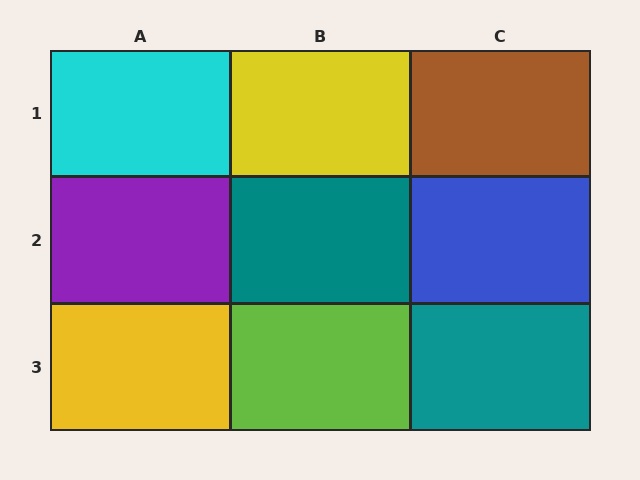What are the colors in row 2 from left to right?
Purple, teal, blue.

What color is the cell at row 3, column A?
Yellow.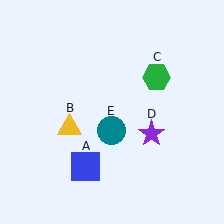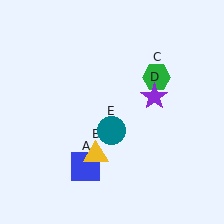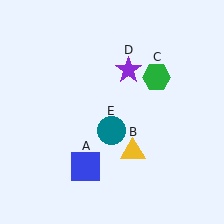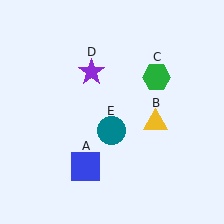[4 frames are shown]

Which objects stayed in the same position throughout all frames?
Blue square (object A) and green hexagon (object C) and teal circle (object E) remained stationary.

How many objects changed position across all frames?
2 objects changed position: yellow triangle (object B), purple star (object D).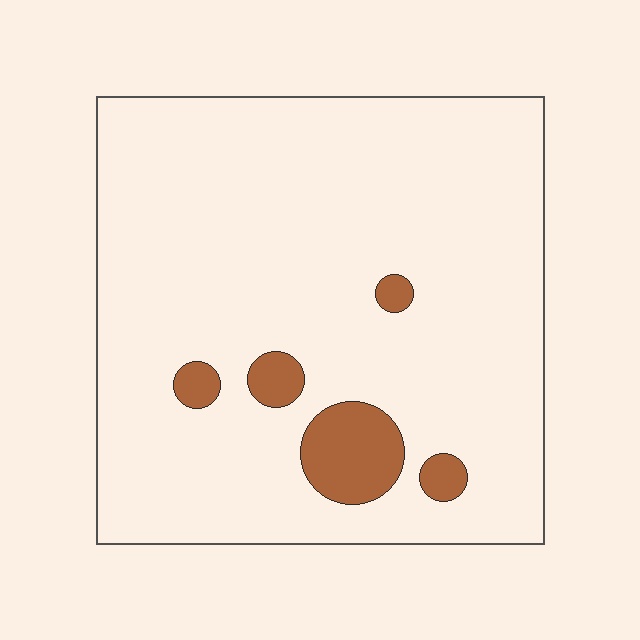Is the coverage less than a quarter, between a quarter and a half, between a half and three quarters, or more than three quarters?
Less than a quarter.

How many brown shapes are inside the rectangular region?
5.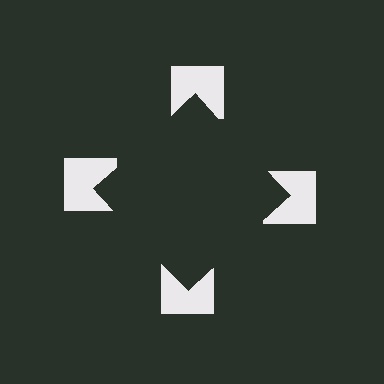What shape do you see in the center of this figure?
An illusory square — its edges are inferred from the aligned wedge cuts in the notched squares, not physically drawn.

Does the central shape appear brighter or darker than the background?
It typically appears slightly darker than the background, even though no actual brightness change is drawn.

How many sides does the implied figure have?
4 sides.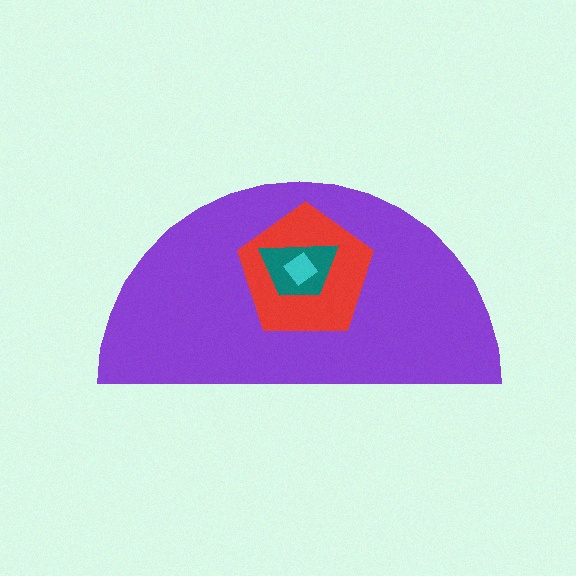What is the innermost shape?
The cyan diamond.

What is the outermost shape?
The purple semicircle.